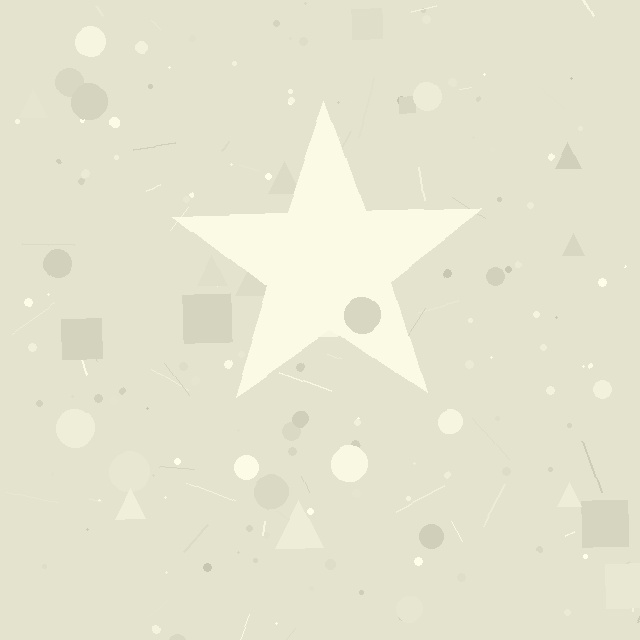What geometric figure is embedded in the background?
A star is embedded in the background.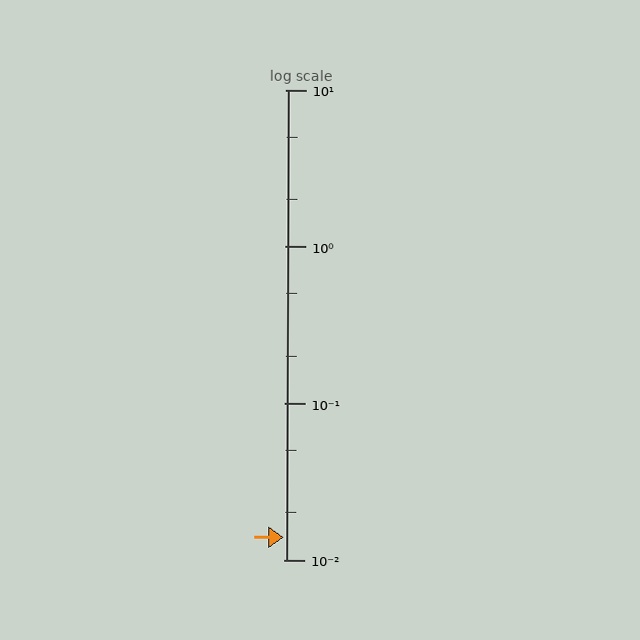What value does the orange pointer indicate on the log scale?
The pointer indicates approximately 0.014.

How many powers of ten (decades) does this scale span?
The scale spans 3 decades, from 0.01 to 10.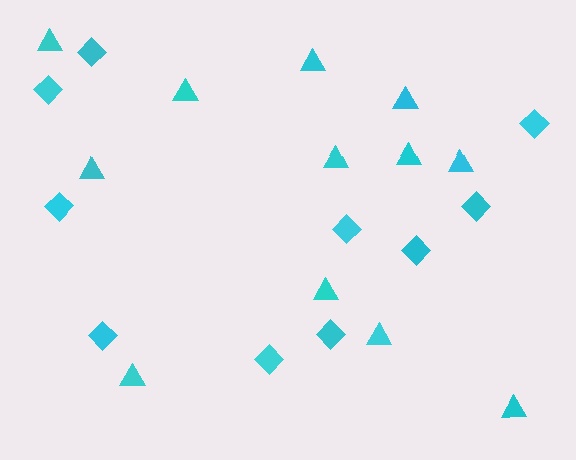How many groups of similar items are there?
There are 2 groups: one group of diamonds (10) and one group of triangles (12).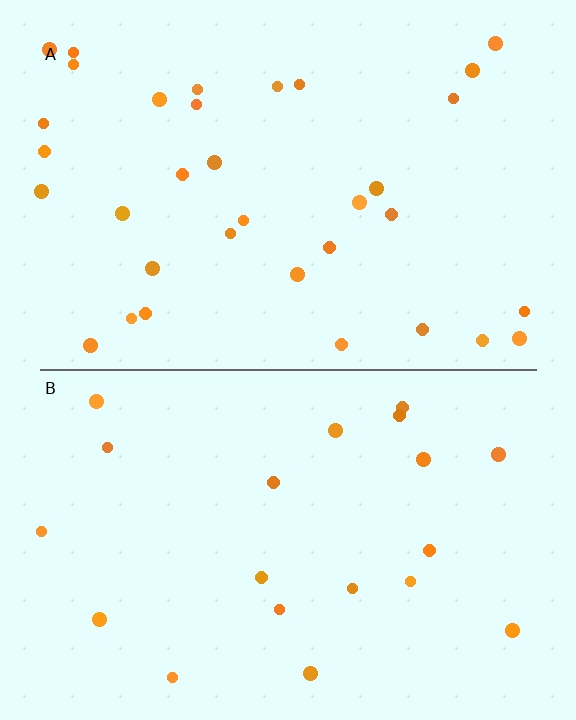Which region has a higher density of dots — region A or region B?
A (the top).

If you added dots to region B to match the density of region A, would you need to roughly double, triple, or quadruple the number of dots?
Approximately double.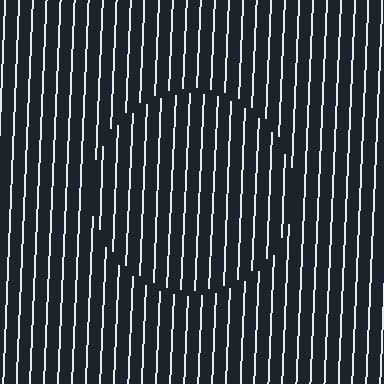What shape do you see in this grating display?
An illusory circle. The interior of the shape contains the same grating, shifted by half a period — the contour is defined by the phase discontinuity where line-ends from the inner and outer gratings abut.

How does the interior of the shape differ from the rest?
The interior of the shape contains the same grating, shifted by half a period — the contour is defined by the phase discontinuity where line-ends from the inner and outer gratings abut.